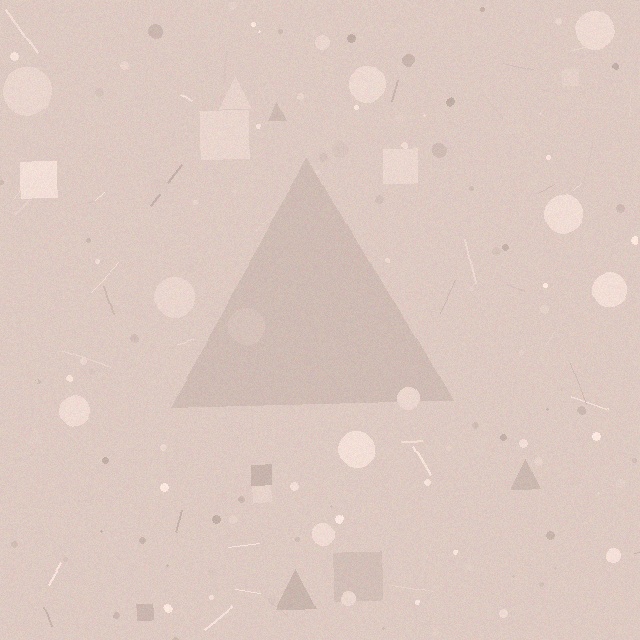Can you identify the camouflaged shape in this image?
The camouflaged shape is a triangle.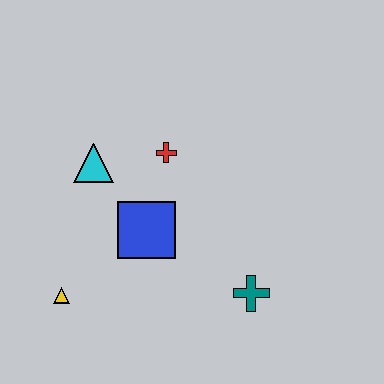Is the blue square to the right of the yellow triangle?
Yes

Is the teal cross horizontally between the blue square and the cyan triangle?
No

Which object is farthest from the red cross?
The yellow triangle is farthest from the red cross.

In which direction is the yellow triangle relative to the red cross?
The yellow triangle is below the red cross.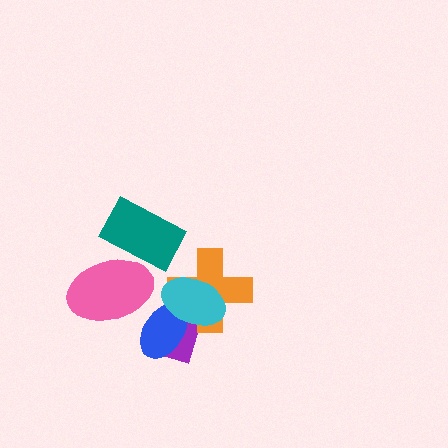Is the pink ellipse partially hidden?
Yes, it is partially covered by another shape.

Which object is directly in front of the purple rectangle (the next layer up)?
The orange cross is directly in front of the purple rectangle.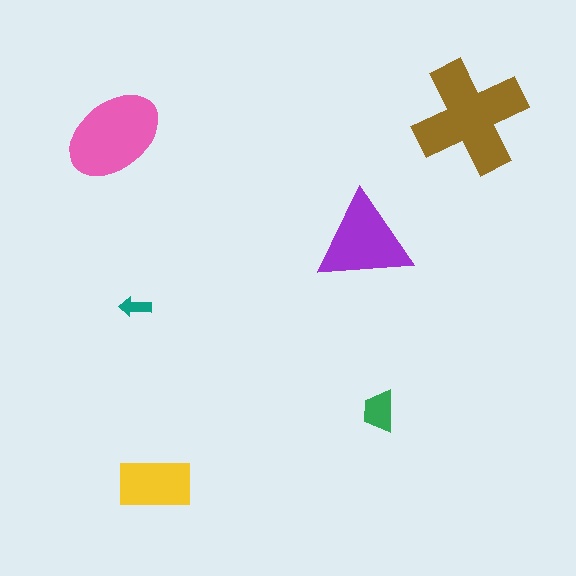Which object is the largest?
The brown cross.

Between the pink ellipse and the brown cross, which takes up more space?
The brown cross.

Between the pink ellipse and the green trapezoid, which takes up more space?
The pink ellipse.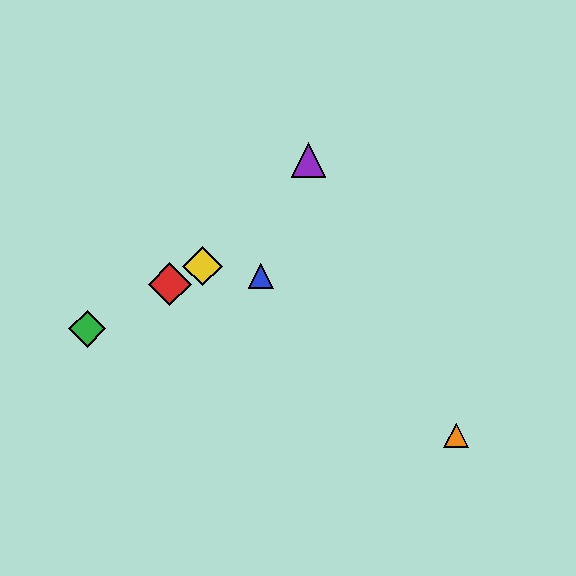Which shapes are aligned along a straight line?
The red diamond, the green diamond, the yellow diamond are aligned along a straight line.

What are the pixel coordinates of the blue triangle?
The blue triangle is at (261, 276).